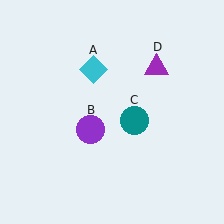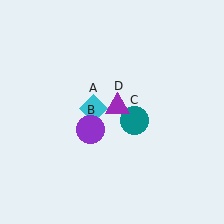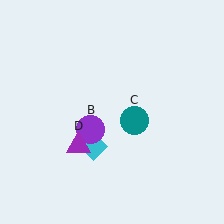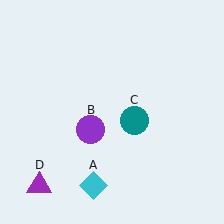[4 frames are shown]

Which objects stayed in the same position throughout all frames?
Purple circle (object B) and teal circle (object C) remained stationary.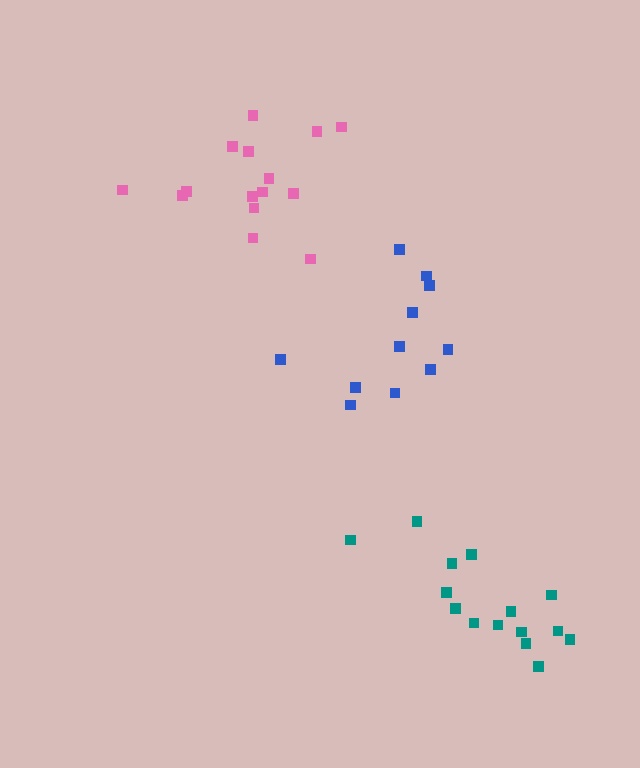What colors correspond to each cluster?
The clusters are colored: pink, blue, teal.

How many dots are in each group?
Group 1: 15 dots, Group 2: 11 dots, Group 3: 15 dots (41 total).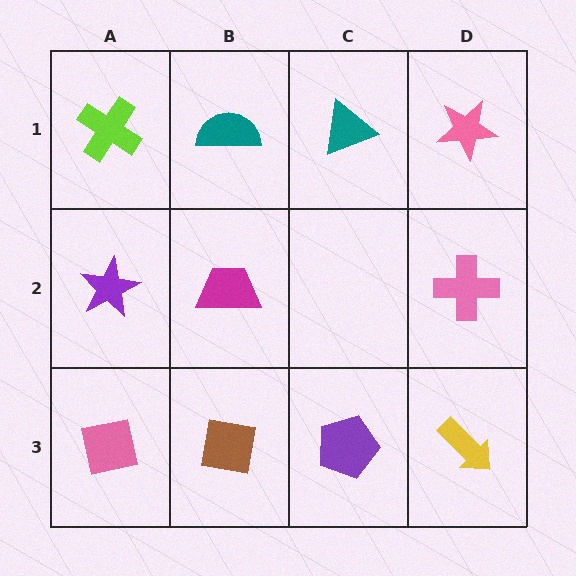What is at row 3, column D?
A yellow arrow.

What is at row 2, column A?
A purple star.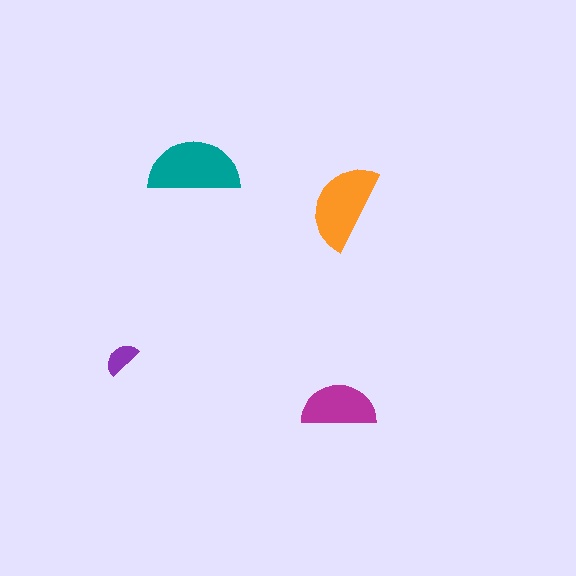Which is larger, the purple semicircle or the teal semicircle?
The teal one.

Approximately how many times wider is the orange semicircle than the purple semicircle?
About 2.5 times wider.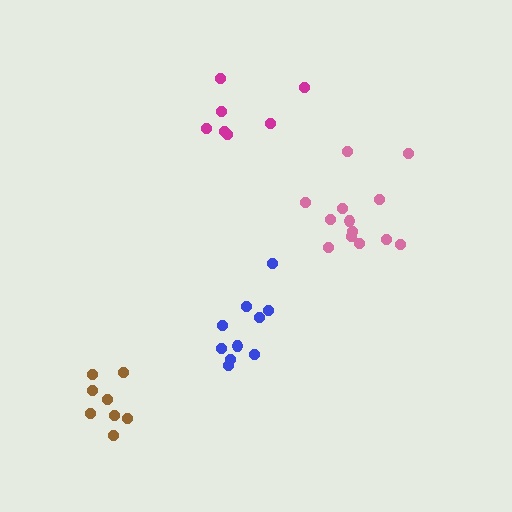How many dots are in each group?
Group 1: 8 dots, Group 2: 10 dots, Group 3: 7 dots, Group 4: 13 dots (38 total).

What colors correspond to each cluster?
The clusters are colored: brown, blue, magenta, pink.